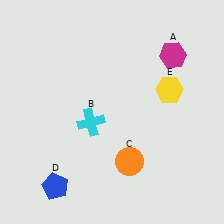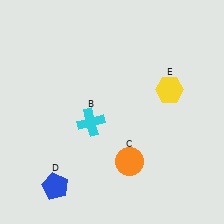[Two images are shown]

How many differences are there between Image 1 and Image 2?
There is 1 difference between the two images.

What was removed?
The magenta hexagon (A) was removed in Image 2.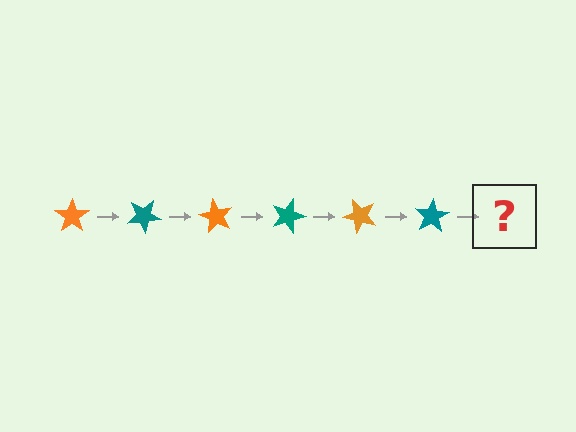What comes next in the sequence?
The next element should be an orange star, rotated 180 degrees from the start.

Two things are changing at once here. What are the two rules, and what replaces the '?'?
The two rules are that it rotates 30 degrees each step and the color cycles through orange and teal. The '?' should be an orange star, rotated 180 degrees from the start.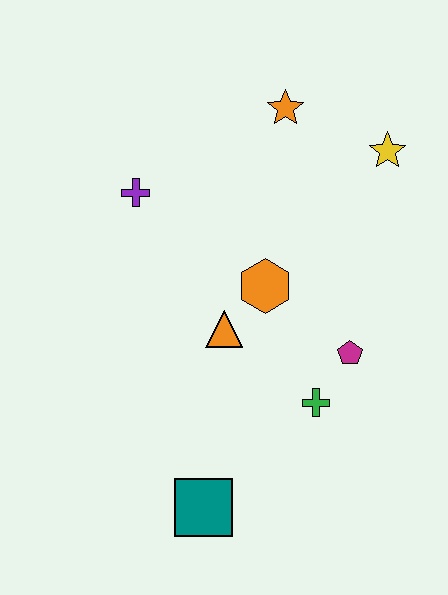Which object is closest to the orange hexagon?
The orange triangle is closest to the orange hexagon.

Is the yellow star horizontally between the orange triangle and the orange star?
No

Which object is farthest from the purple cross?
The teal square is farthest from the purple cross.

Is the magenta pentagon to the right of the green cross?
Yes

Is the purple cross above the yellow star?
No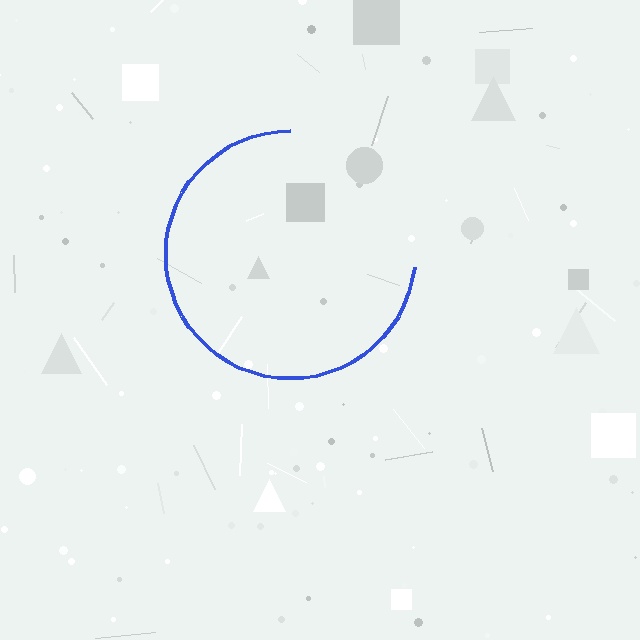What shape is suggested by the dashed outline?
The dashed outline suggests a circle.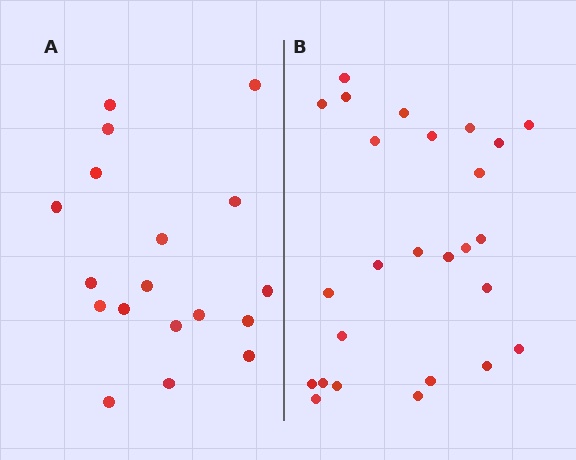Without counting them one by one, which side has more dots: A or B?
Region B (the right region) has more dots.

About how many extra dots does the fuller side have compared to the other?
Region B has roughly 8 or so more dots than region A.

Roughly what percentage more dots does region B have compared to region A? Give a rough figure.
About 45% more.